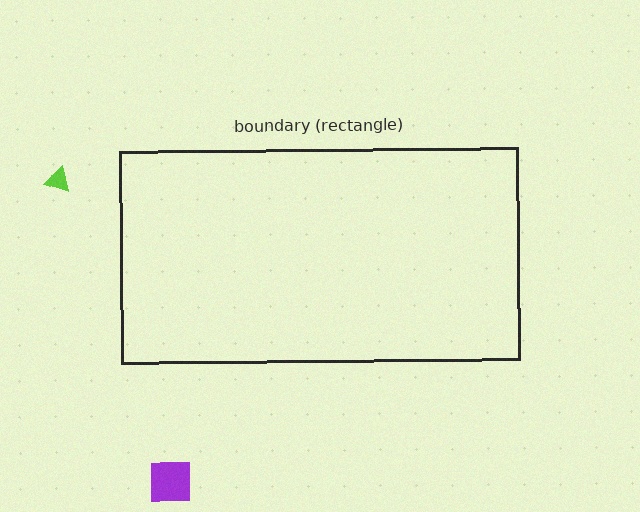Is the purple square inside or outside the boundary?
Outside.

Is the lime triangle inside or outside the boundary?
Outside.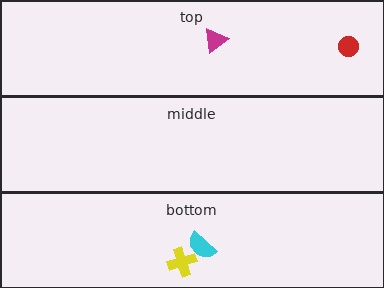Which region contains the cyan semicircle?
The bottom region.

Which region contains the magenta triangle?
The top region.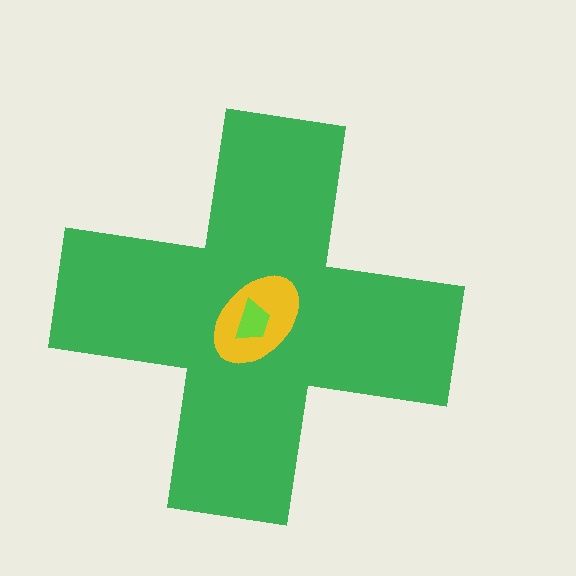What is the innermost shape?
The lime trapezoid.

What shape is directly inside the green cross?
The yellow ellipse.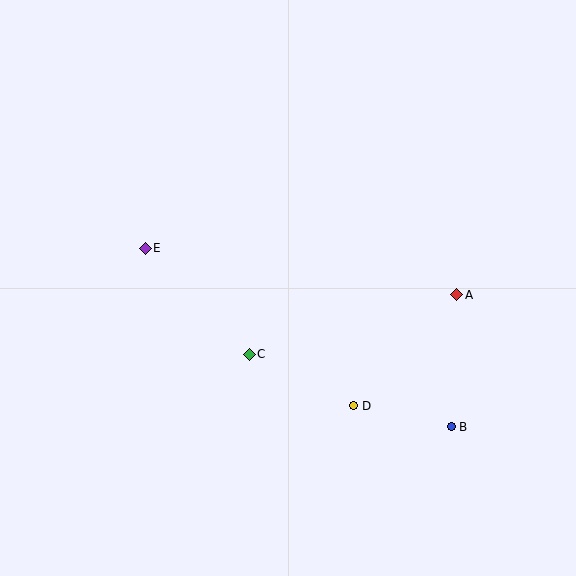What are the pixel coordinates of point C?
Point C is at (249, 354).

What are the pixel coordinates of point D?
Point D is at (354, 406).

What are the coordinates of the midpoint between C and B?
The midpoint between C and B is at (350, 390).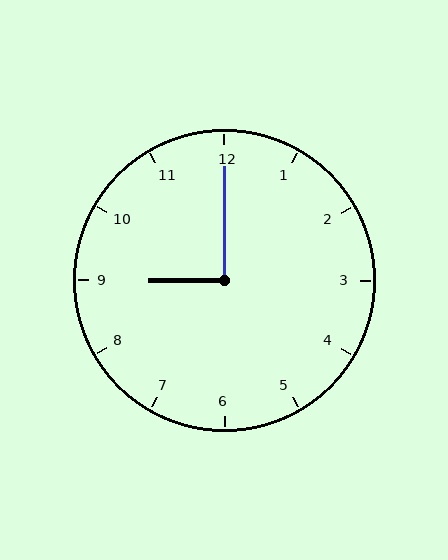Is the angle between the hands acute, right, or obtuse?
It is right.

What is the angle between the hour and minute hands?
Approximately 90 degrees.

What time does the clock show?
9:00.